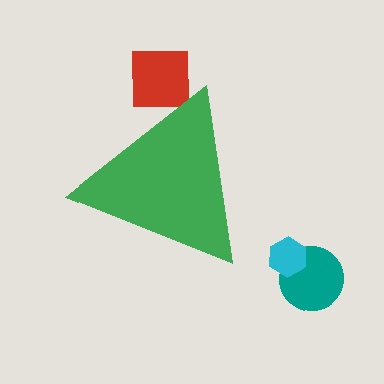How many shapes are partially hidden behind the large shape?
1 shape is partially hidden.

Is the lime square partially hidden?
No, the lime square is fully visible.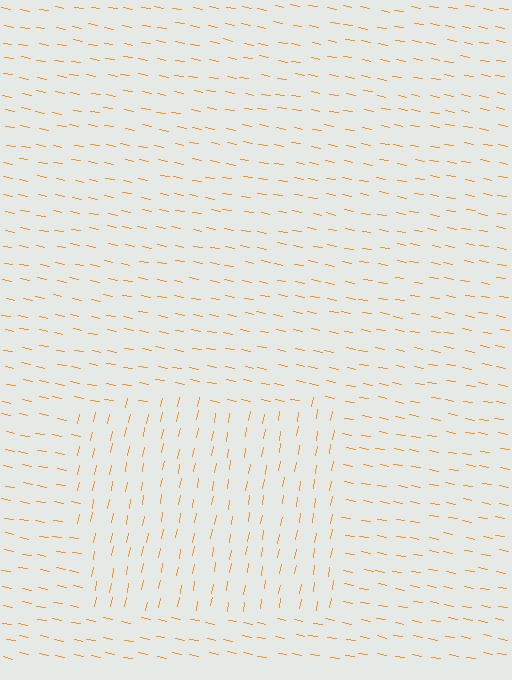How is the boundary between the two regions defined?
The boundary is defined purely by a change in line orientation (approximately 89 degrees difference). All lines are the same color and thickness.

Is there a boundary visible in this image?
Yes, there is a texture boundary formed by a change in line orientation.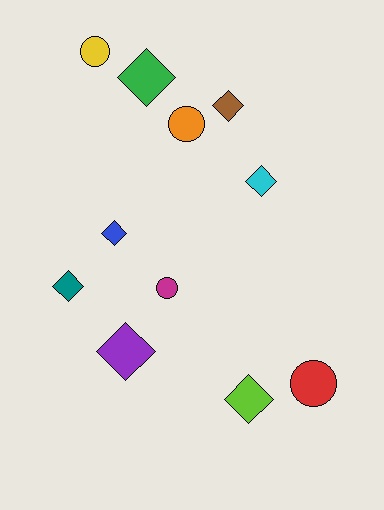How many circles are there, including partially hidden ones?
There are 4 circles.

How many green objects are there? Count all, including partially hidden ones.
There is 1 green object.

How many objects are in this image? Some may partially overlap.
There are 11 objects.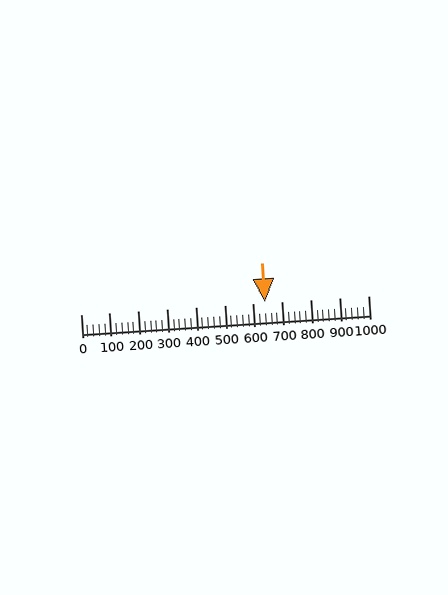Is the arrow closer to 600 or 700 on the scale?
The arrow is closer to 600.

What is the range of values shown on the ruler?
The ruler shows values from 0 to 1000.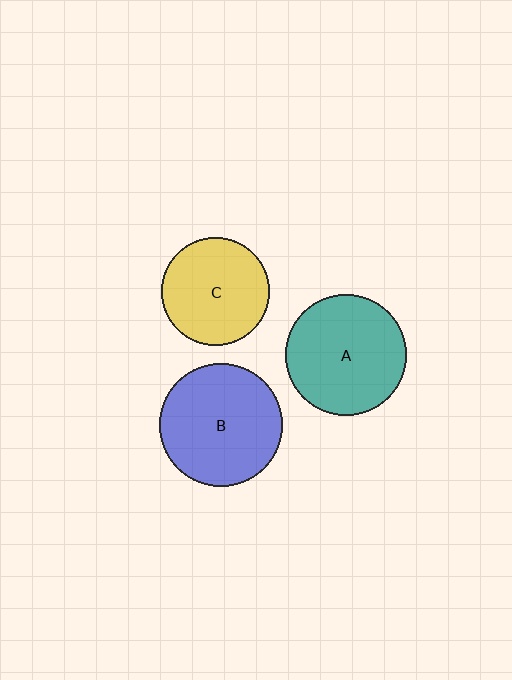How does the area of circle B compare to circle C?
Approximately 1.3 times.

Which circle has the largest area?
Circle B (blue).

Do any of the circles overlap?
No, none of the circles overlap.